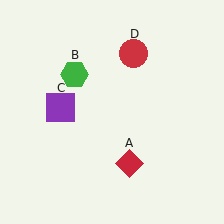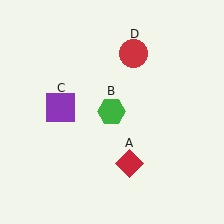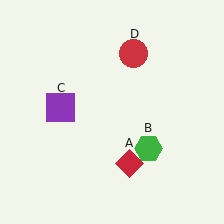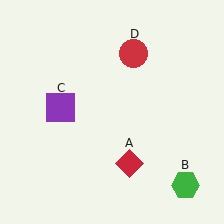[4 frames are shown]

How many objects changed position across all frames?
1 object changed position: green hexagon (object B).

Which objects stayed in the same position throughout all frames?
Red diamond (object A) and purple square (object C) and red circle (object D) remained stationary.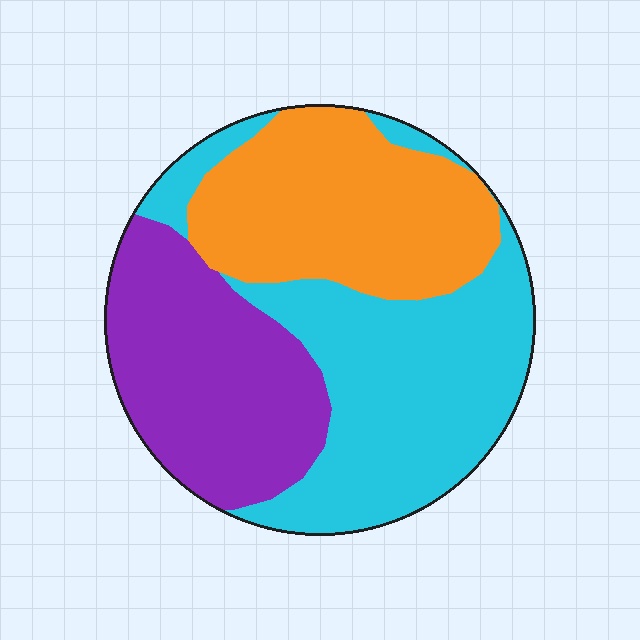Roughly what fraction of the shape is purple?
Purple takes up about one third (1/3) of the shape.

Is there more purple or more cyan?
Cyan.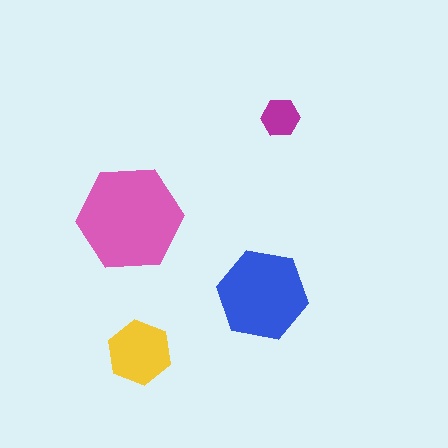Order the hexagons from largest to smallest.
the pink one, the blue one, the yellow one, the magenta one.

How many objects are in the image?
There are 4 objects in the image.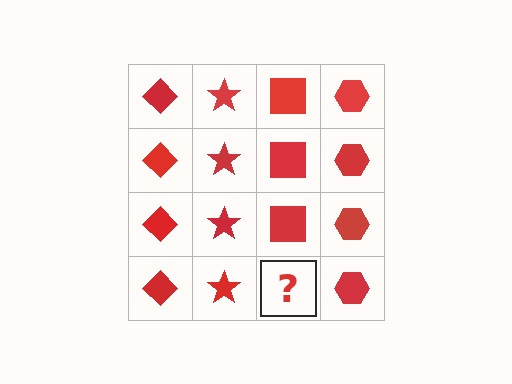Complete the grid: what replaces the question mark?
The question mark should be replaced with a red square.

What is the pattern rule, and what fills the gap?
The rule is that each column has a consistent shape. The gap should be filled with a red square.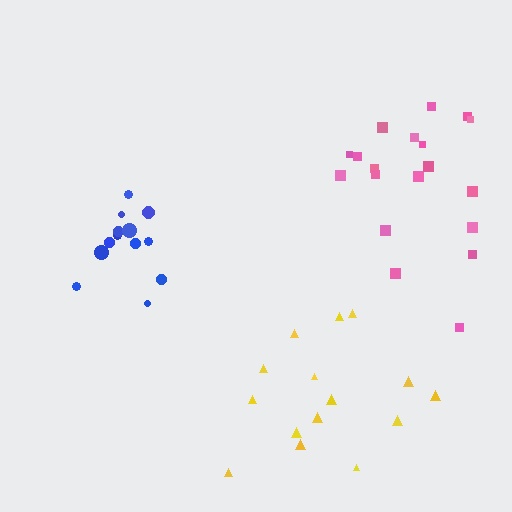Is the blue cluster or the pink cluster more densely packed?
Blue.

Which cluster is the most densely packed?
Blue.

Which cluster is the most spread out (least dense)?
Yellow.